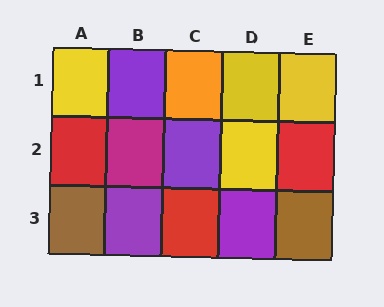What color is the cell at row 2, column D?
Yellow.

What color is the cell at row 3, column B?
Purple.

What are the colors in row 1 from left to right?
Yellow, purple, orange, yellow, yellow.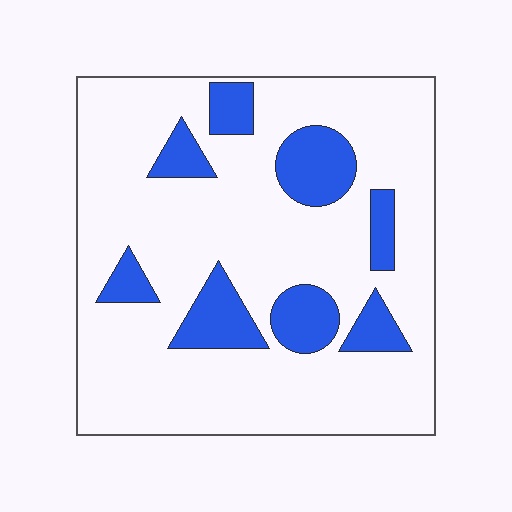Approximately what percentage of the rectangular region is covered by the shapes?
Approximately 20%.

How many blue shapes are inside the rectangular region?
8.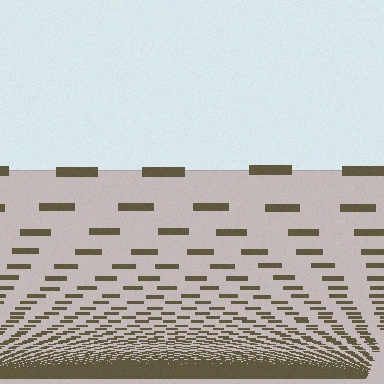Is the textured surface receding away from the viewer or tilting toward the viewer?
The surface appears to tilt toward the viewer. Texture elements get larger and sparser toward the top.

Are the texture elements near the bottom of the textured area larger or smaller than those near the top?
Smaller. The gradient is inverted — elements near the bottom are smaller and denser.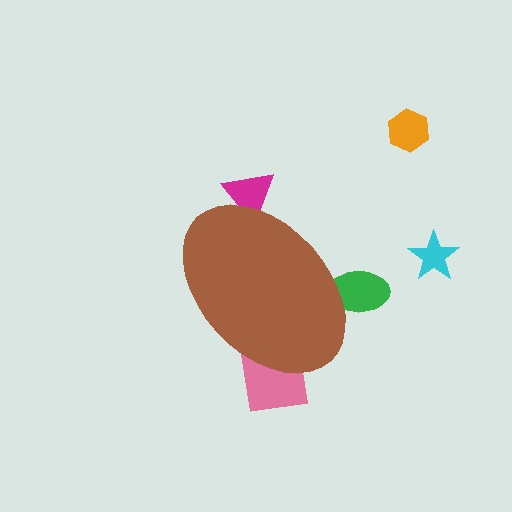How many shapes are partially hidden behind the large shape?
3 shapes are partially hidden.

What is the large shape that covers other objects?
A brown ellipse.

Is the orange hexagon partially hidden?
No, the orange hexagon is fully visible.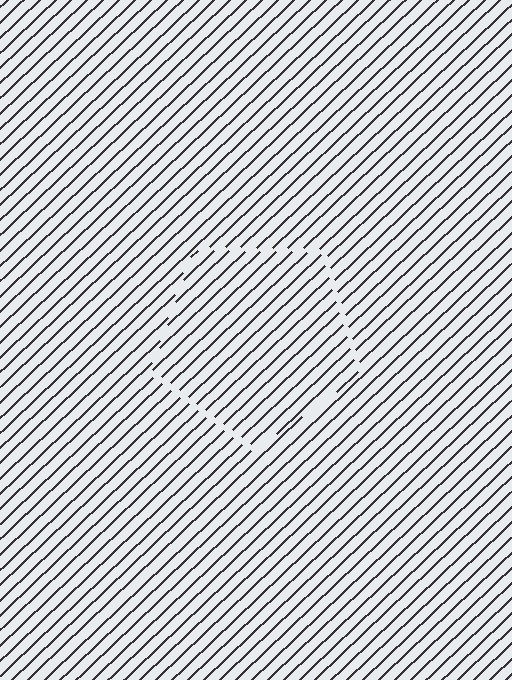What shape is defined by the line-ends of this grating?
An illusory pentagon. The interior of the shape contains the same grating, shifted by half a period — the contour is defined by the phase discontinuity where line-ends from the inner and outer gratings abut.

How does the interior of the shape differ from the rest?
The interior of the shape contains the same grating, shifted by half a period — the contour is defined by the phase discontinuity where line-ends from the inner and outer gratings abut.